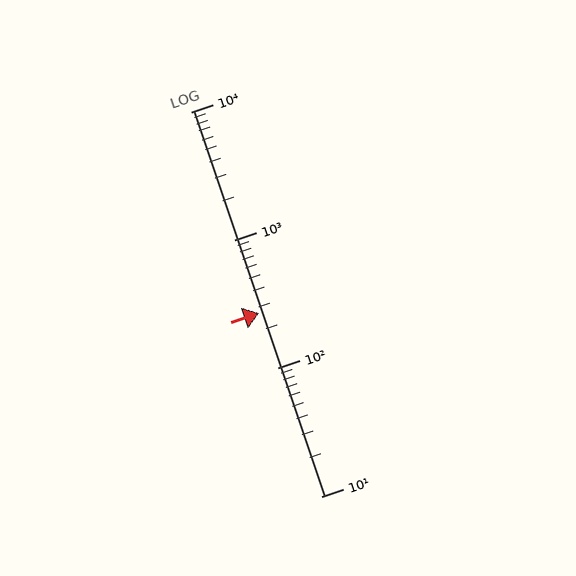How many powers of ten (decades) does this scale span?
The scale spans 3 decades, from 10 to 10000.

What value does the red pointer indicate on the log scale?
The pointer indicates approximately 270.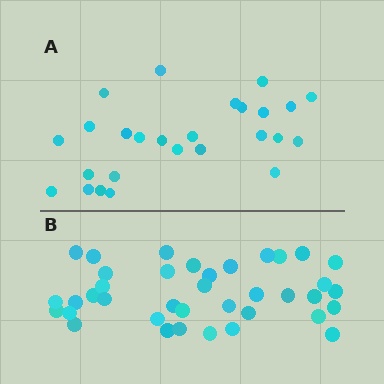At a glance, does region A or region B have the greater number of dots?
Region B (the bottom region) has more dots.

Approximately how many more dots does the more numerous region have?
Region B has roughly 12 or so more dots than region A.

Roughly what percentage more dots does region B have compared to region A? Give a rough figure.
About 45% more.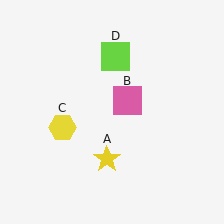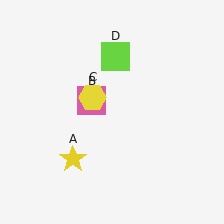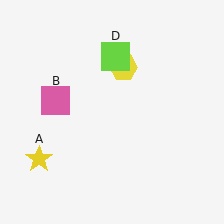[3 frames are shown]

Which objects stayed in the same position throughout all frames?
Lime square (object D) remained stationary.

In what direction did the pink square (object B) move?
The pink square (object B) moved left.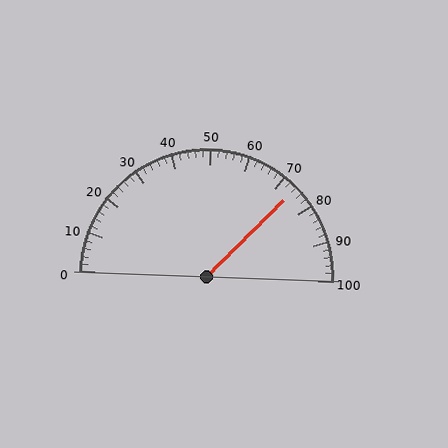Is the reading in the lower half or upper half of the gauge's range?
The reading is in the upper half of the range (0 to 100).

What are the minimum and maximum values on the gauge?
The gauge ranges from 0 to 100.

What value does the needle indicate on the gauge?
The needle indicates approximately 74.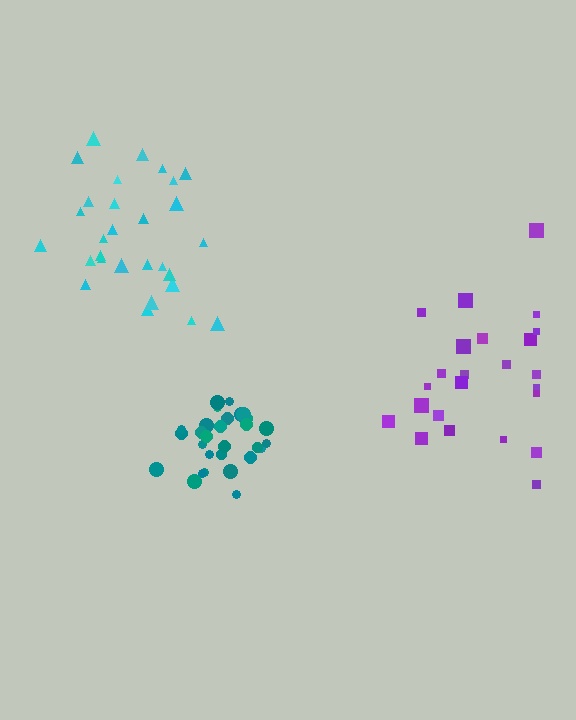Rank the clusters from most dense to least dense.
teal, cyan, purple.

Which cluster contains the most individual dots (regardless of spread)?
Teal (30).